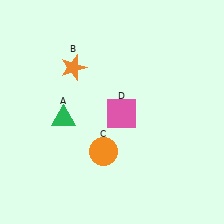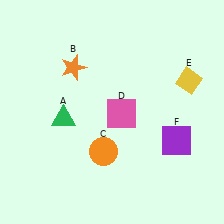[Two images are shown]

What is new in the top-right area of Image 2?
A yellow diamond (E) was added in the top-right area of Image 2.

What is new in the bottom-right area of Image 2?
A purple square (F) was added in the bottom-right area of Image 2.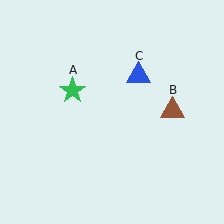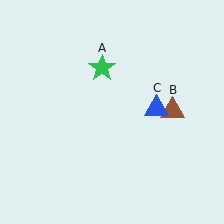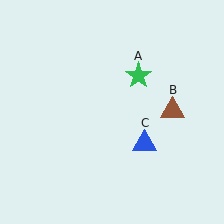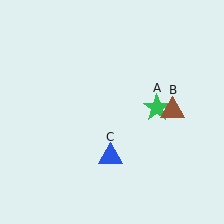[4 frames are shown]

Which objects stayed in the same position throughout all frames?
Brown triangle (object B) remained stationary.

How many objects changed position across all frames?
2 objects changed position: green star (object A), blue triangle (object C).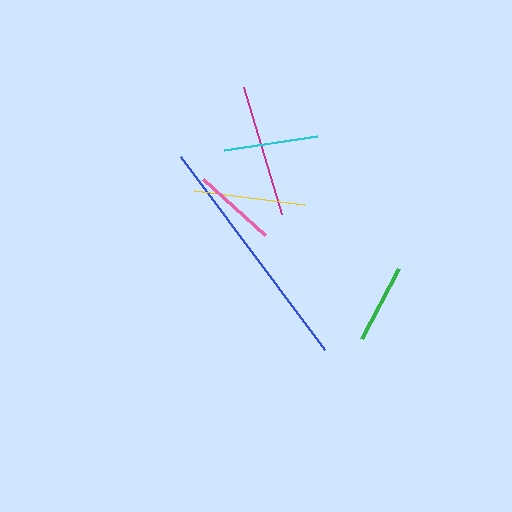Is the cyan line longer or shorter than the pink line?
The cyan line is longer than the pink line.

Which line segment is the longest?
The blue line is the longest at approximately 241 pixels.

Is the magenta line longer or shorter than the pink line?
The magenta line is longer than the pink line.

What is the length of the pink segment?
The pink segment is approximately 84 pixels long.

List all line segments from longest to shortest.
From longest to shortest: blue, magenta, yellow, cyan, pink, green.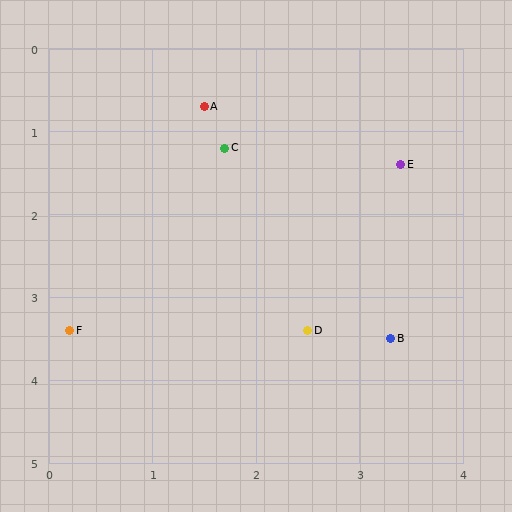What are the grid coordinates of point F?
Point F is at approximately (0.2, 3.4).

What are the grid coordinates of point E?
Point E is at approximately (3.4, 1.4).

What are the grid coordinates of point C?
Point C is at approximately (1.7, 1.2).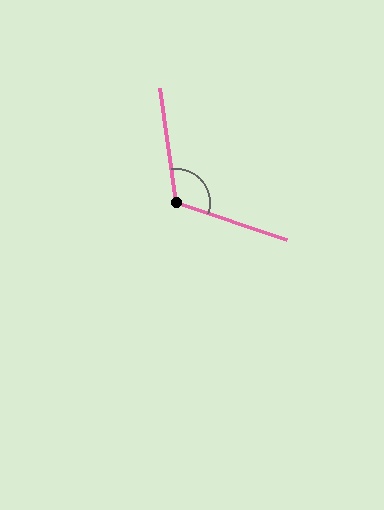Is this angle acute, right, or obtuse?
It is obtuse.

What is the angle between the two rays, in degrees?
Approximately 117 degrees.